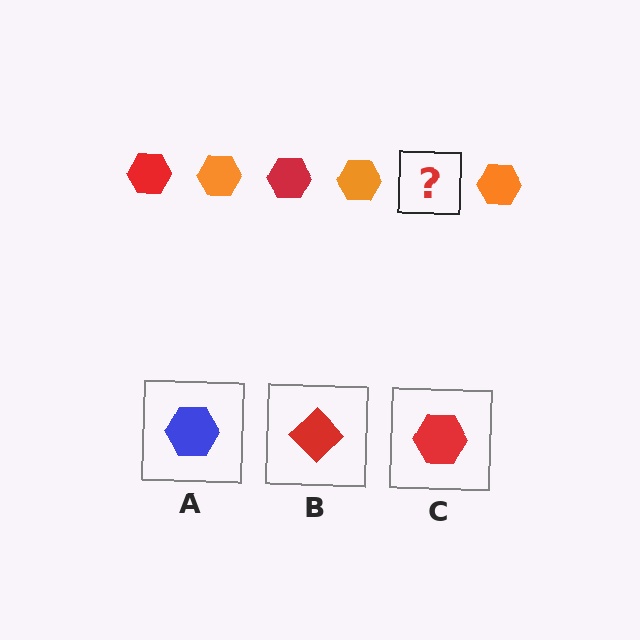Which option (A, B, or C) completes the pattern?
C.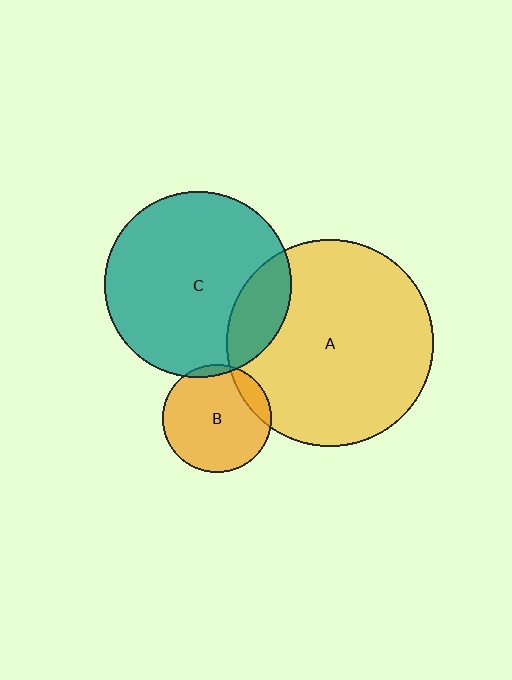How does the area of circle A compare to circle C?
Approximately 1.2 times.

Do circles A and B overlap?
Yes.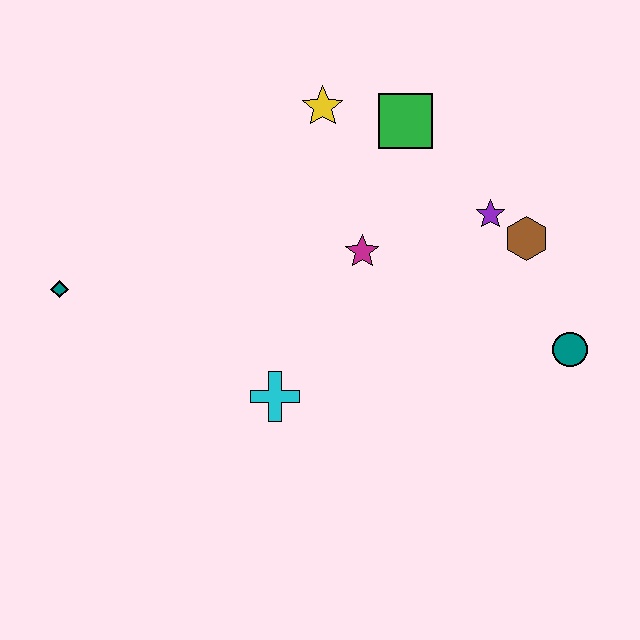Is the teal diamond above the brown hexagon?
No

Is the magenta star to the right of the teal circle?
No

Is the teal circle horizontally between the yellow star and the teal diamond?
No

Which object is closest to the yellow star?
The green square is closest to the yellow star.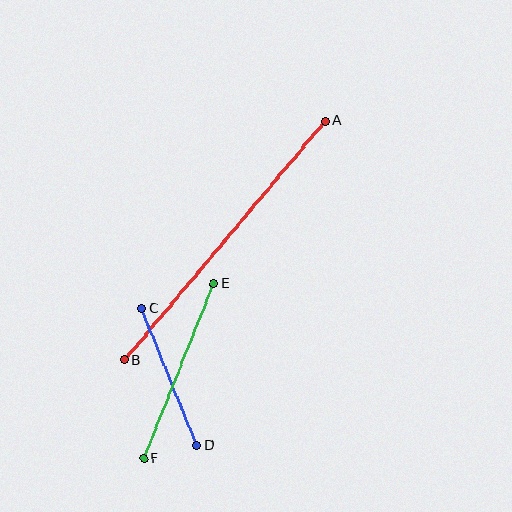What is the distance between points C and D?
The distance is approximately 148 pixels.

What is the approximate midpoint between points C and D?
The midpoint is at approximately (169, 377) pixels.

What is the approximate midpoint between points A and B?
The midpoint is at approximately (225, 241) pixels.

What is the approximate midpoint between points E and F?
The midpoint is at approximately (179, 371) pixels.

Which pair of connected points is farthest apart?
Points A and B are farthest apart.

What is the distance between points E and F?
The distance is approximately 188 pixels.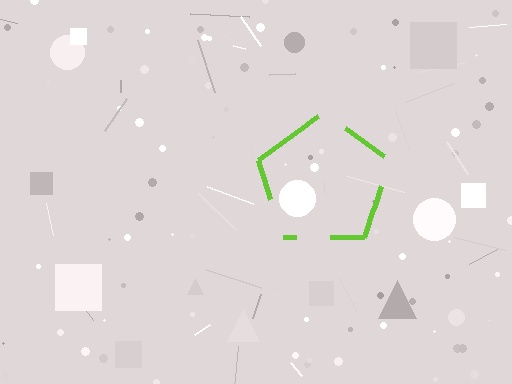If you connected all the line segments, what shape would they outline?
They would outline a pentagon.